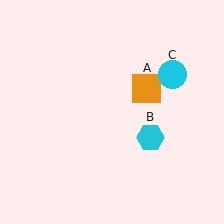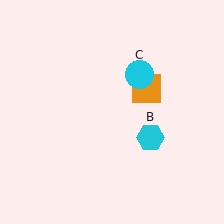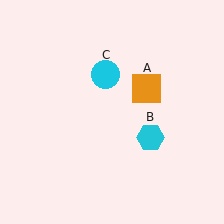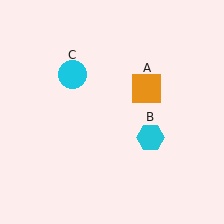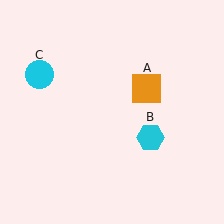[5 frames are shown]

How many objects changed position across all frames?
1 object changed position: cyan circle (object C).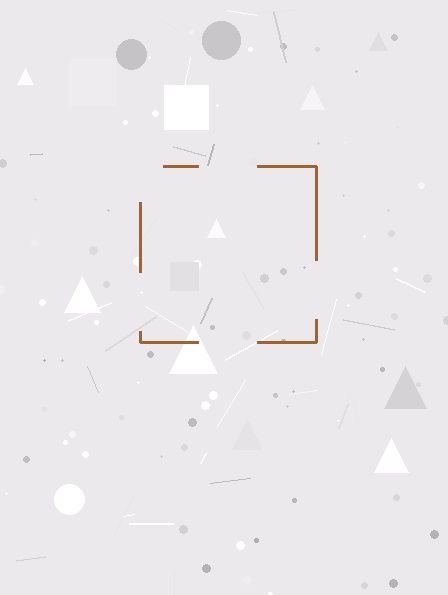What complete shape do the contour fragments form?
The contour fragments form a square.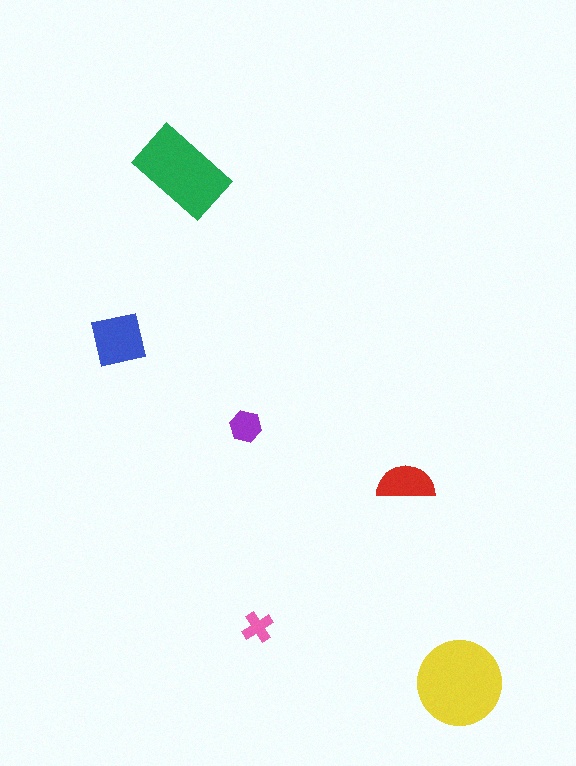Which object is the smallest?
The pink cross.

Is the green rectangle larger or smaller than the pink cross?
Larger.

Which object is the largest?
The yellow circle.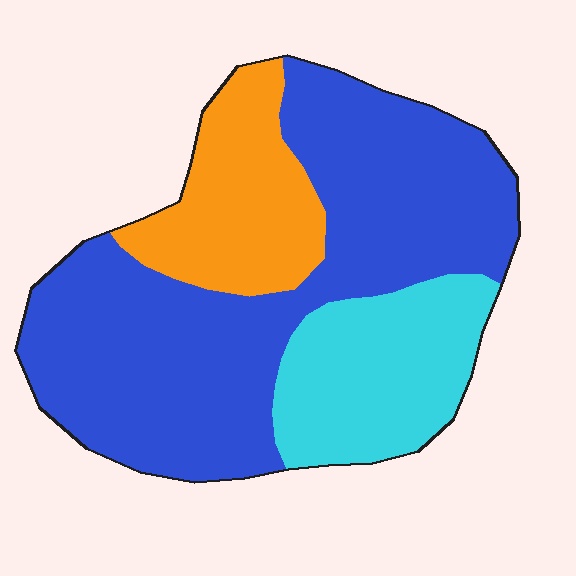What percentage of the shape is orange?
Orange takes up between a sixth and a third of the shape.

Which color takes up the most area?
Blue, at roughly 60%.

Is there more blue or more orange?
Blue.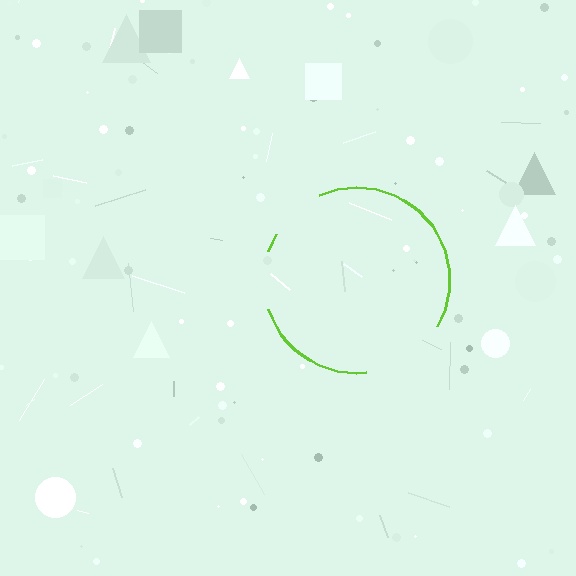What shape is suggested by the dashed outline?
The dashed outline suggests a circle.